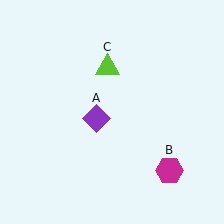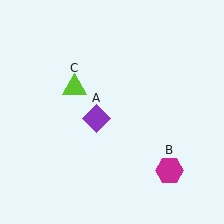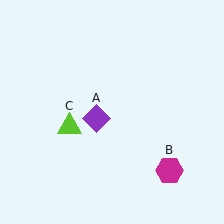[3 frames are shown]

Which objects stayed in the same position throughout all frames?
Purple diamond (object A) and magenta hexagon (object B) remained stationary.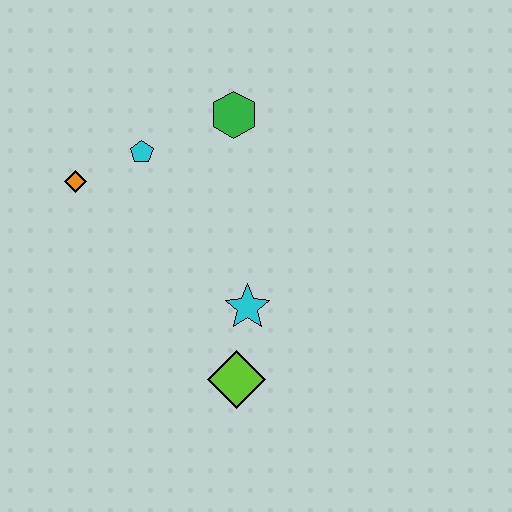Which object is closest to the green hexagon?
The cyan pentagon is closest to the green hexagon.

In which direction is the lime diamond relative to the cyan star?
The lime diamond is below the cyan star.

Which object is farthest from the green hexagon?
The lime diamond is farthest from the green hexagon.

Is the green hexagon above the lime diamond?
Yes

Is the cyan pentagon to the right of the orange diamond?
Yes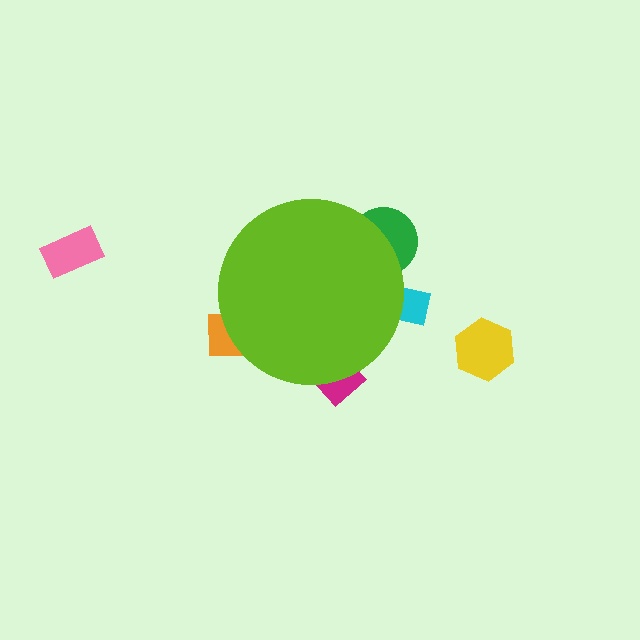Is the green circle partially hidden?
Yes, the green circle is partially hidden behind the lime circle.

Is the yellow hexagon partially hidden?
No, the yellow hexagon is fully visible.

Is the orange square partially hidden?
Yes, the orange square is partially hidden behind the lime circle.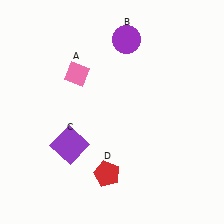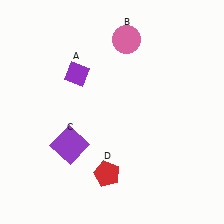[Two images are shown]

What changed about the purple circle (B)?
In Image 1, B is purple. In Image 2, it changed to pink.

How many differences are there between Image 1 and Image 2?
There are 2 differences between the two images.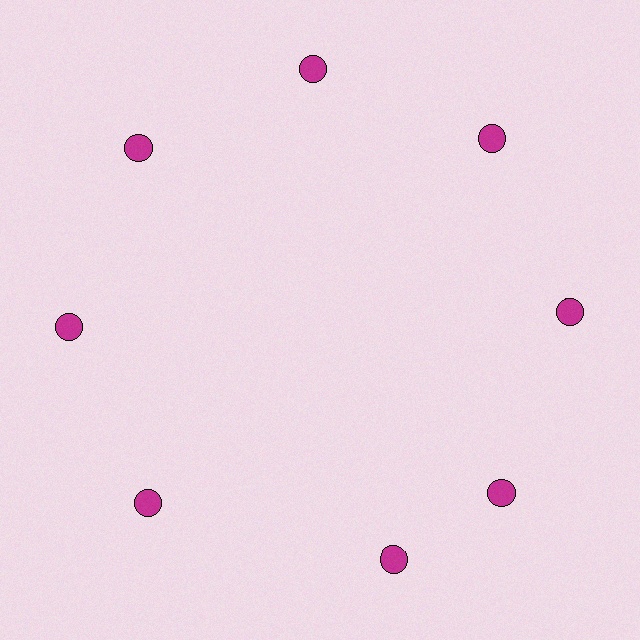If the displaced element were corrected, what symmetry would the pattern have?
It would have 8-fold rotational symmetry — the pattern would map onto itself every 45 degrees.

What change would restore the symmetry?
The symmetry would be restored by rotating it back into even spacing with its neighbors so that all 8 circles sit at equal angles and equal distance from the center.